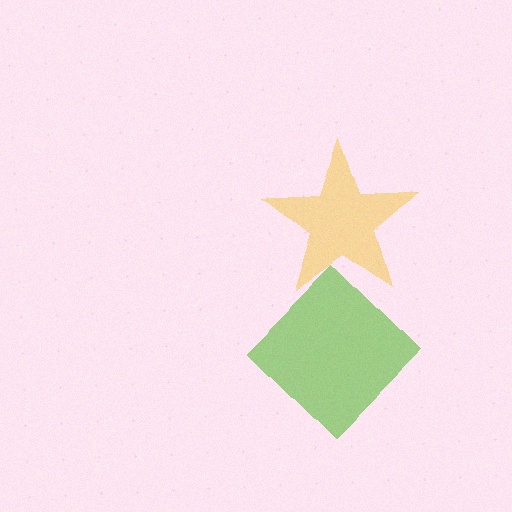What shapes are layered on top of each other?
The layered shapes are: a lime diamond, a yellow star.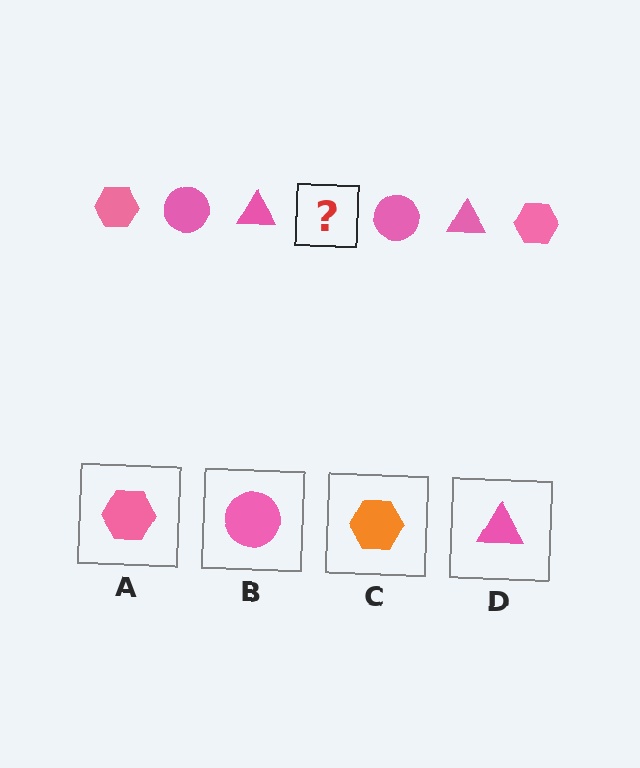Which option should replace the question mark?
Option A.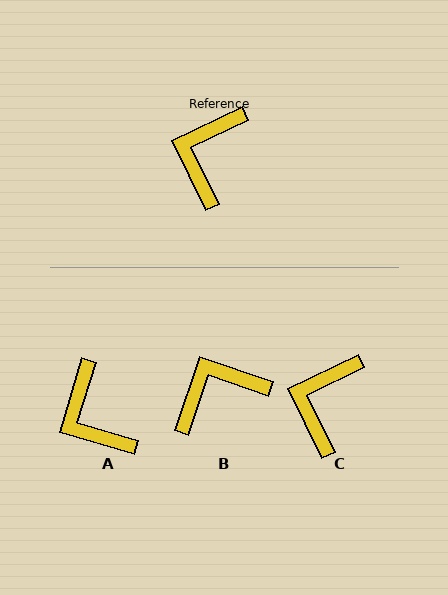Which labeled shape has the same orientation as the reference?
C.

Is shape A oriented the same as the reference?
No, it is off by about 48 degrees.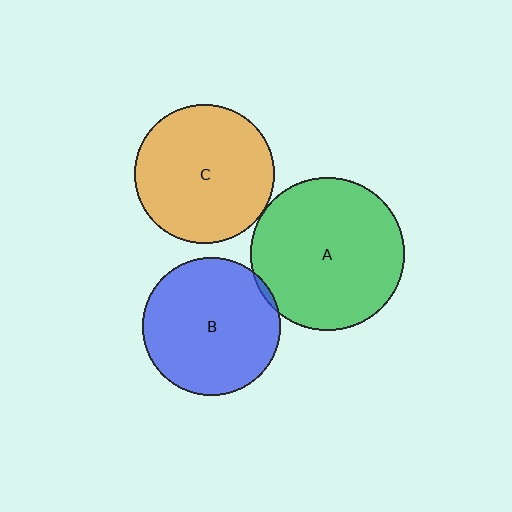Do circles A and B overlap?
Yes.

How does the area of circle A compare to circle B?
Approximately 1.2 times.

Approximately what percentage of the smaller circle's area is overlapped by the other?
Approximately 5%.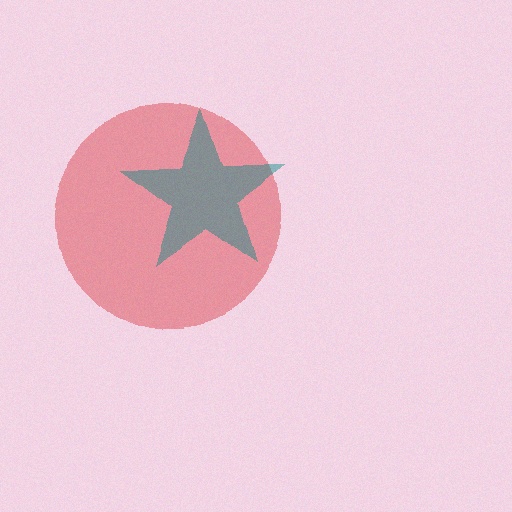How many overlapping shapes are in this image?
There are 2 overlapping shapes in the image.